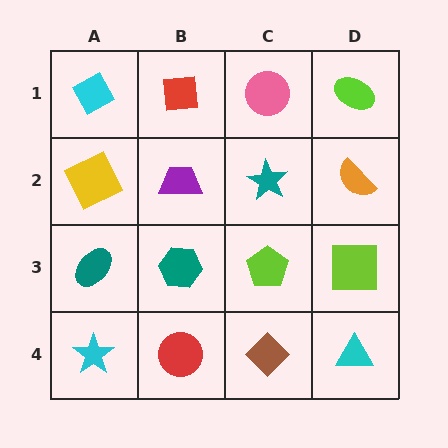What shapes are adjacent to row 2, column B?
A red square (row 1, column B), a teal hexagon (row 3, column B), a yellow square (row 2, column A), a teal star (row 2, column C).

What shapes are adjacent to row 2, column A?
A cyan diamond (row 1, column A), a teal ellipse (row 3, column A), a purple trapezoid (row 2, column B).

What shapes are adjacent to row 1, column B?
A purple trapezoid (row 2, column B), a cyan diamond (row 1, column A), a pink circle (row 1, column C).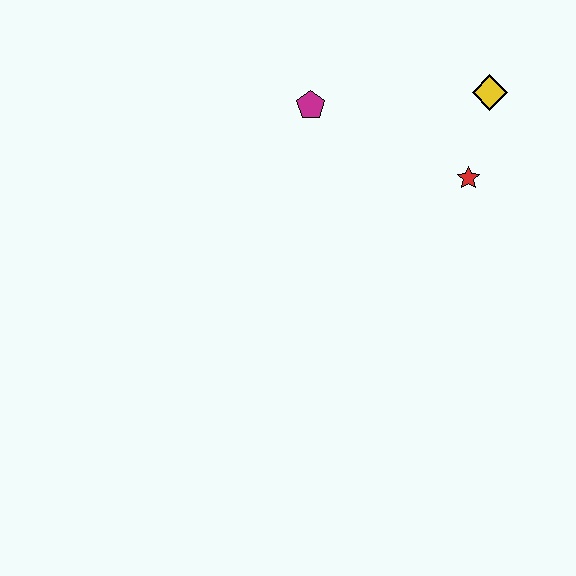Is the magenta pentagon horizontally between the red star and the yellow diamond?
No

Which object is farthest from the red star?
The magenta pentagon is farthest from the red star.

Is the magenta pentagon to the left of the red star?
Yes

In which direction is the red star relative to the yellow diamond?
The red star is below the yellow diamond.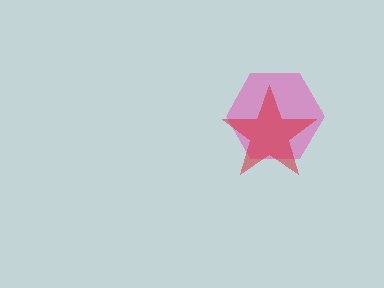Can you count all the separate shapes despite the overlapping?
Yes, there are 2 separate shapes.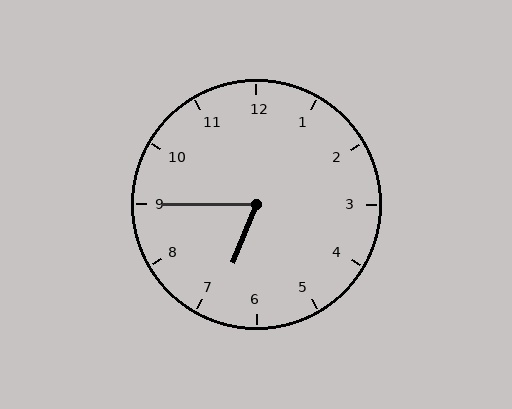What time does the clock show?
6:45.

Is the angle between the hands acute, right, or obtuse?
It is acute.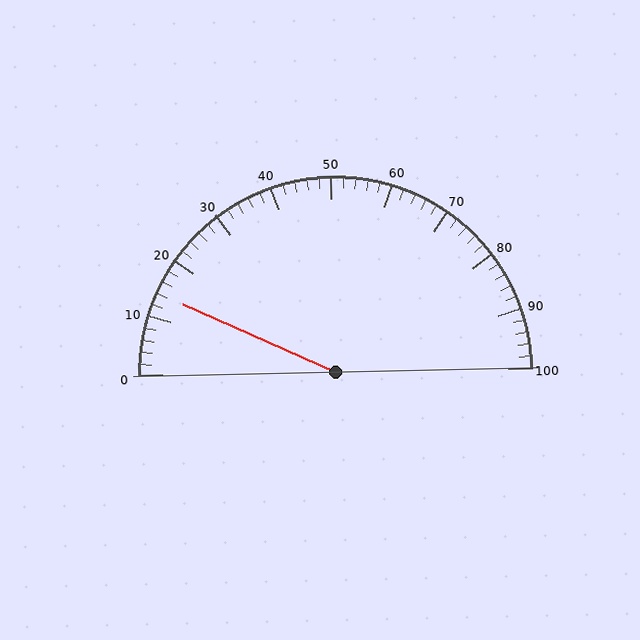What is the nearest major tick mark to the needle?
The nearest major tick mark is 10.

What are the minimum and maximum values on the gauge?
The gauge ranges from 0 to 100.